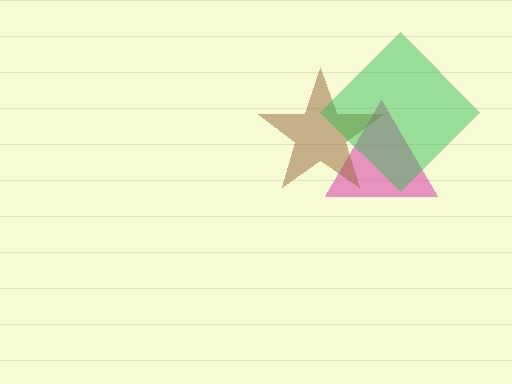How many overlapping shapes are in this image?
There are 3 overlapping shapes in the image.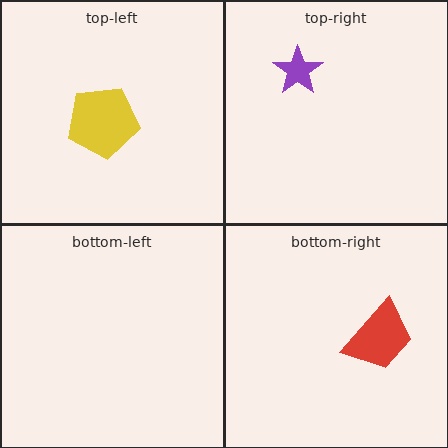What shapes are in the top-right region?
The purple star.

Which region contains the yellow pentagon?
The top-left region.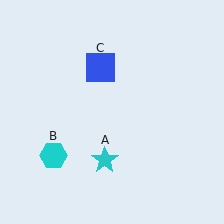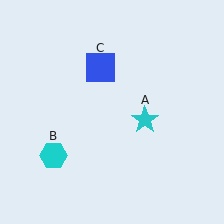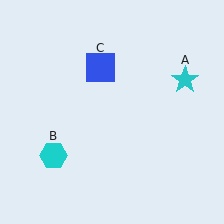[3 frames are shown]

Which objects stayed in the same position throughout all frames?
Cyan hexagon (object B) and blue square (object C) remained stationary.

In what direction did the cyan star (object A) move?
The cyan star (object A) moved up and to the right.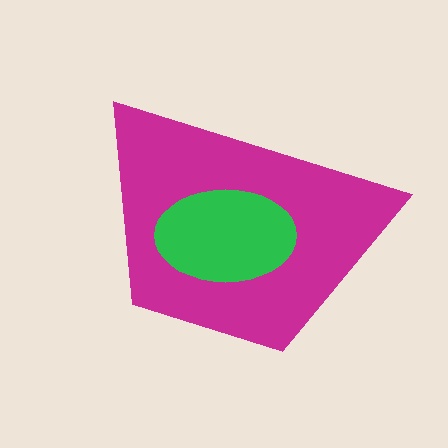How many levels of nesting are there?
2.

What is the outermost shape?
The magenta trapezoid.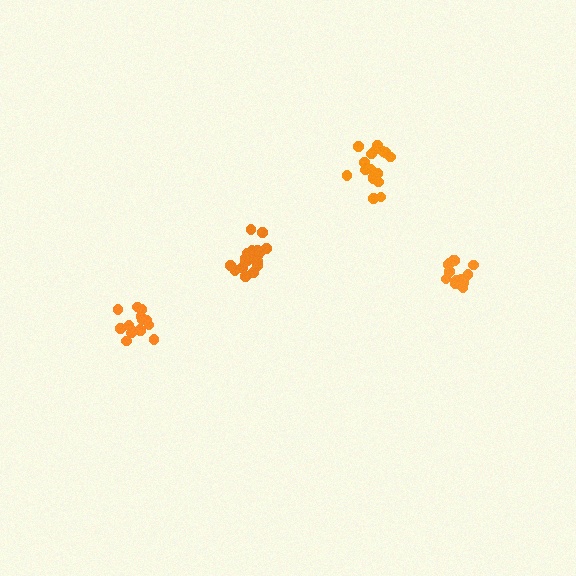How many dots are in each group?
Group 1: 15 dots, Group 2: 18 dots, Group 3: 15 dots, Group 4: 17 dots (65 total).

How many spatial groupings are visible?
There are 4 spatial groupings.